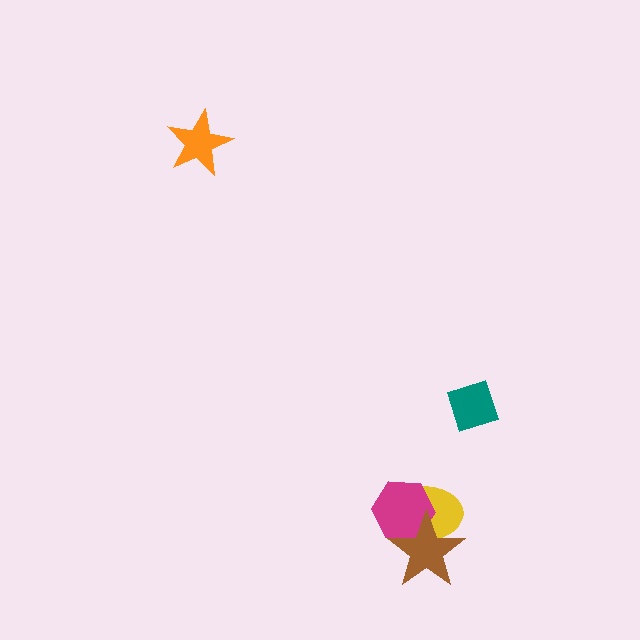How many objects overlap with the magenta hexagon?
2 objects overlap with the magenta hexagon.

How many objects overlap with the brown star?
2 objects overlap with the brown star.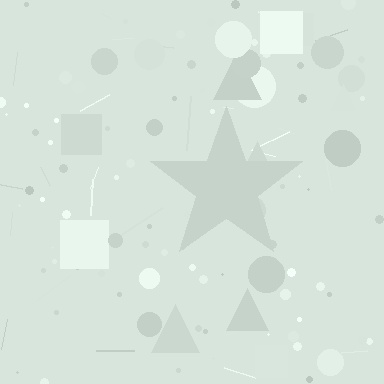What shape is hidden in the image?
A star is hidden in the image.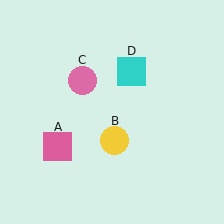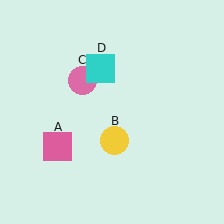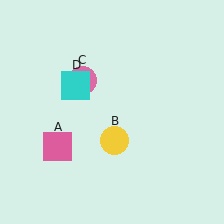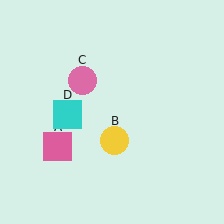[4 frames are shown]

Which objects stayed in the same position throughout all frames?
Pink square (object A) and yellow circle (object B) and pink circle (object C) remained stationary.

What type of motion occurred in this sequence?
The cyan square (object D) rotated counterclockwise around the center of the scene.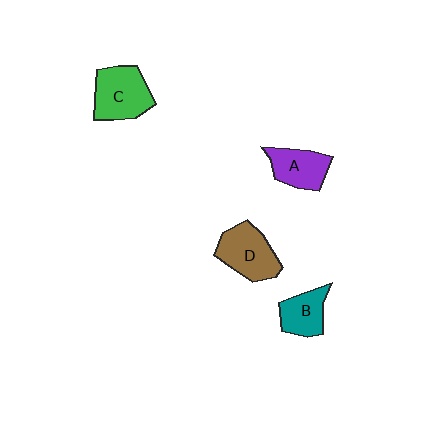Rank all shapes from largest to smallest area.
From largest to smallest: C (green), D (brown), A (purple), B (teal).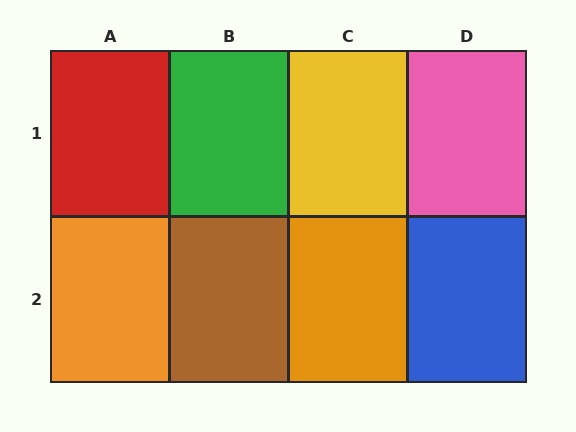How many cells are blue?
1 cell is blue.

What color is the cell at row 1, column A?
Red.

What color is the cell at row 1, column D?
Pink.